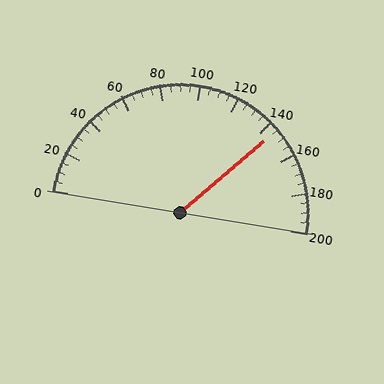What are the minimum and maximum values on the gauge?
The gauge ranges from 0 to 200.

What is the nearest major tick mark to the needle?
The nearest major tick mark is 140.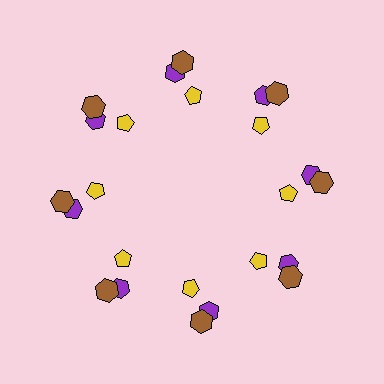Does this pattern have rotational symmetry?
Yes, this pattern has 8-fold rotational symmetry. It looks the same after rotating 45 degrees around the center.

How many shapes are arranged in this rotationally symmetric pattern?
There are 24 shapes, arranged in 8 groups of 3.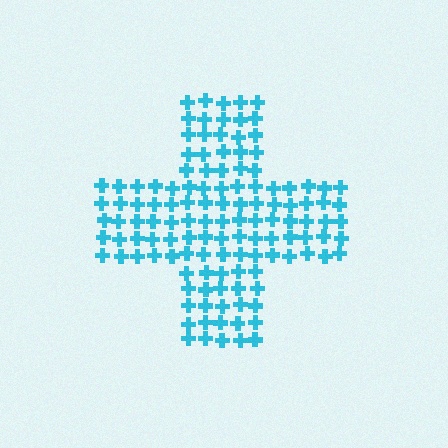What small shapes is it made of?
It is made of small crosses.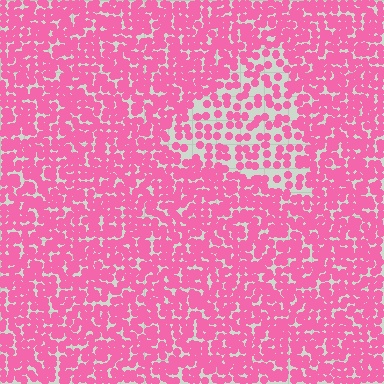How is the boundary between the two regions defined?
The boundary is defined by a change in element density (approximately 1.9x ratio). All elements are the same color, size, and shape.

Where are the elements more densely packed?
The elements are more densely packed outside the triangle boundary.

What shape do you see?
I see a triangle.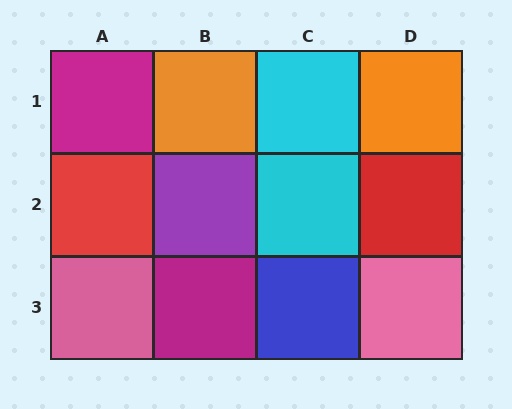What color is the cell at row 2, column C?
Cyan.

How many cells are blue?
1 cell is blue.